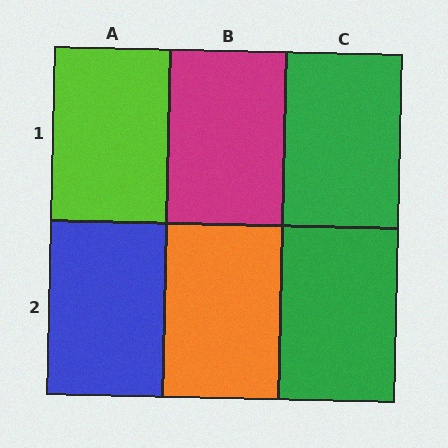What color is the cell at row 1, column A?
Lime.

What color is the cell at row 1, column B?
Magenta.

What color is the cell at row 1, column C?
Green.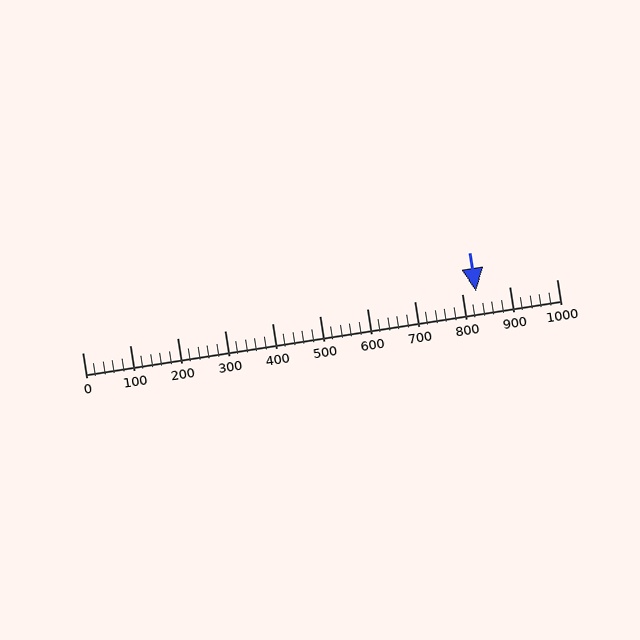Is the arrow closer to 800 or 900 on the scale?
The arrow is closer to 800.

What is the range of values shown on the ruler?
The ruler shows values from 0 to 1000.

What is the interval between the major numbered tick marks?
The major tick marks are spaced 100 units apart.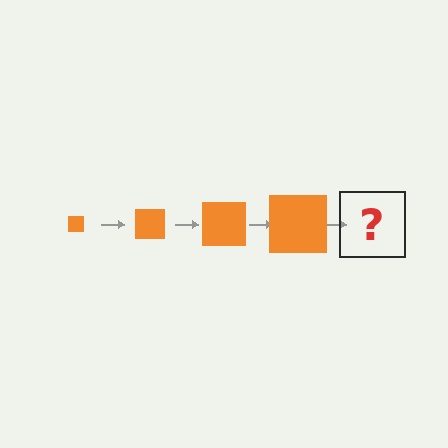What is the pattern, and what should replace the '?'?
The pattern is that the square gets progressively larger each step. The '?' should be an orange square, larger than the previous one.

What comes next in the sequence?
The next element should be an orange square, larger than the previous one.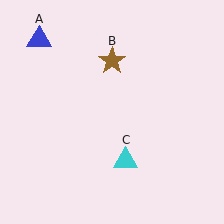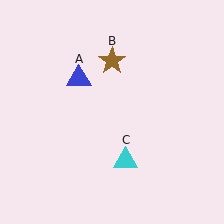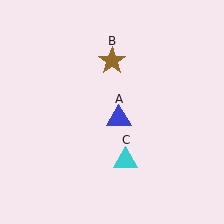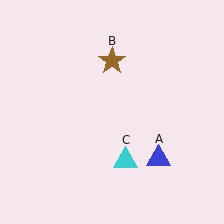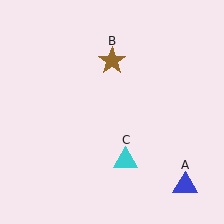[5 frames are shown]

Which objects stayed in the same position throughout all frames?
Brown star (object B) and cyan triangle (object C) remained stationary.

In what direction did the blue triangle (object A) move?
The blue triangle (object A) moved down and to the right.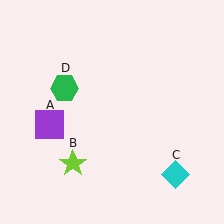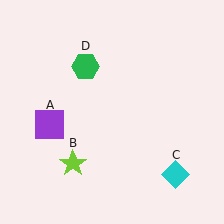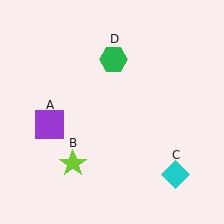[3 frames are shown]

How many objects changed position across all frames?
1 object changed position: green hexagon (object D).